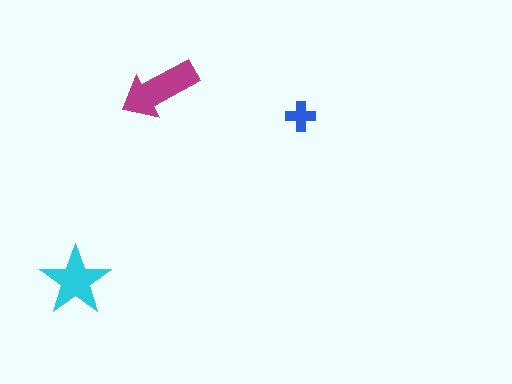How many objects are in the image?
There are 3 objects in the image.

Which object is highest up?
The magenta arrow is topmost.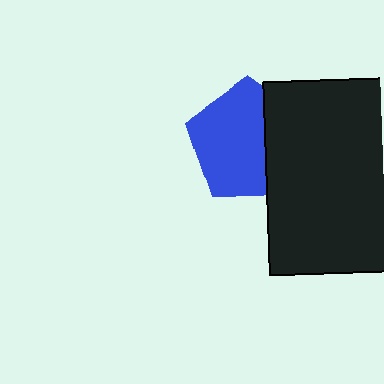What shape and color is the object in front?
The object in front is a black rectangle.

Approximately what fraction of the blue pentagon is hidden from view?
Roughly 35% of the blue pentagon is hidden behind the black rectangle.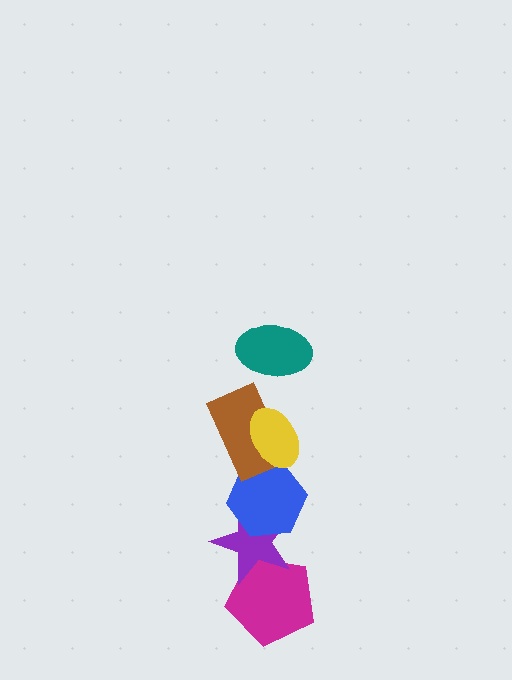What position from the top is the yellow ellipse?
The yellow ellipse is 2nd from the top.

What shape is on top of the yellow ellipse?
The teal ellipse is on top of the yellow ellipse.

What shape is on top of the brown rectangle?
The yellow ellipse is on top of the brown rectangle.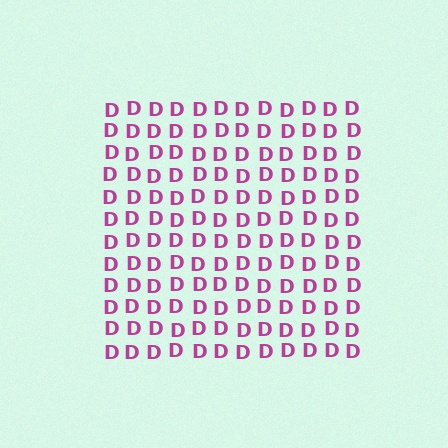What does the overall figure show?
The overall figure shows a square.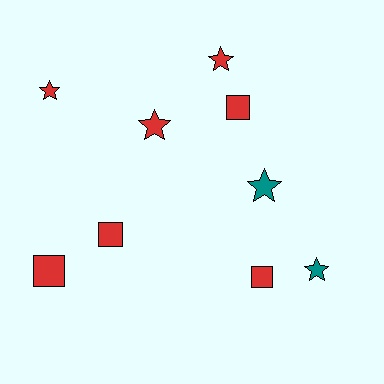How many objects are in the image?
There are 9 objects.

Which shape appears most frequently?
Star, with 5 objects.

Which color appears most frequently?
Red, with 7 objects.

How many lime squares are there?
There are no lime squares.